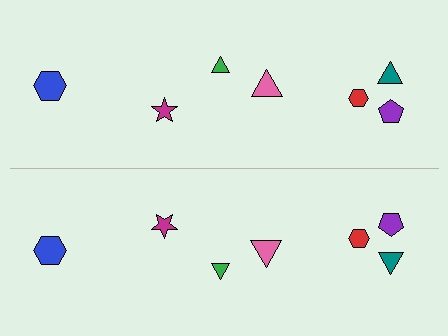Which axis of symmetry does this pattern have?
The pattern has a horizontal axis of symmetry running through the center of the image.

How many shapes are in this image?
There are 14 shapes in this image.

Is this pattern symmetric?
Yes, this pattern has bilateral (reflection) symmetry.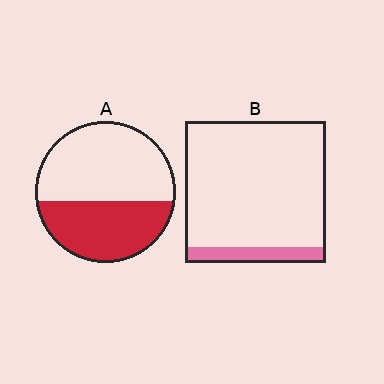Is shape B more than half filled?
No.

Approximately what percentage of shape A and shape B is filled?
A is approximately 40% and B is approximately 10%.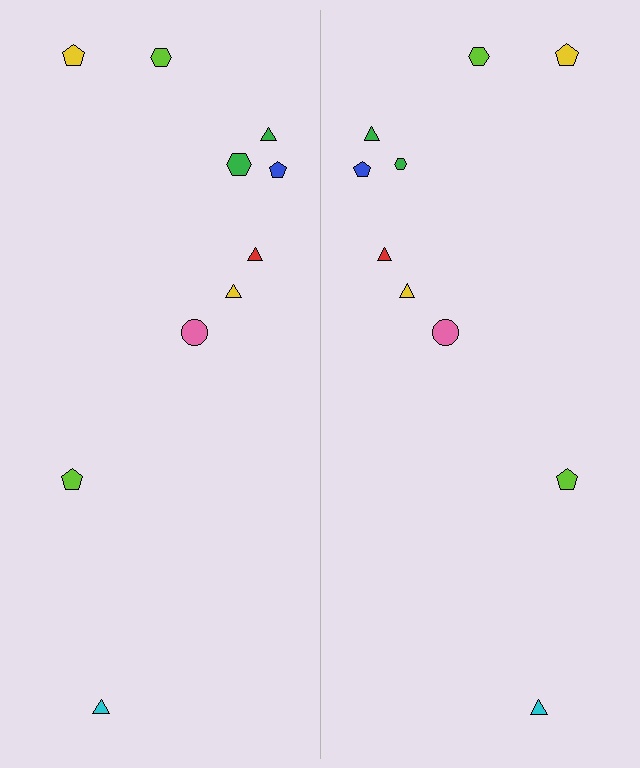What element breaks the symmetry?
The green hexagon on the right side has a different size than its mirror counterpart.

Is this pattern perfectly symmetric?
No, the pattern is not perfectly symmetric. The green hexagon on the right side has a different size than its mirror counterpart.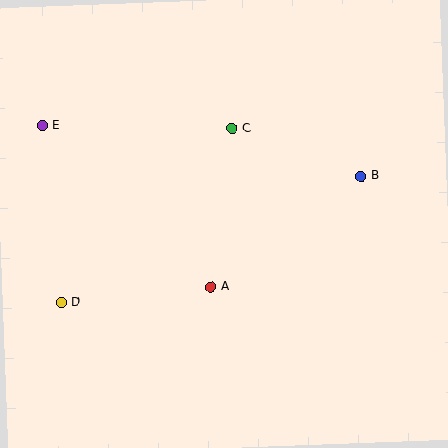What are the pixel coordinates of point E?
Point E is at (42, 125).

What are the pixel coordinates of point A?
Point A is at (211, 287).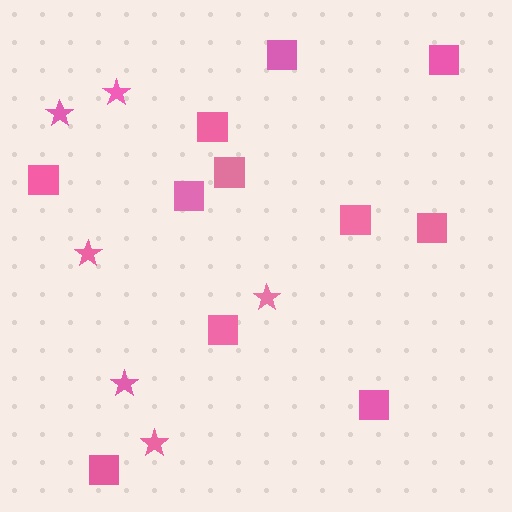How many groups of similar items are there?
There are 2 groups: one group of squares (11) and one group of stars (6).